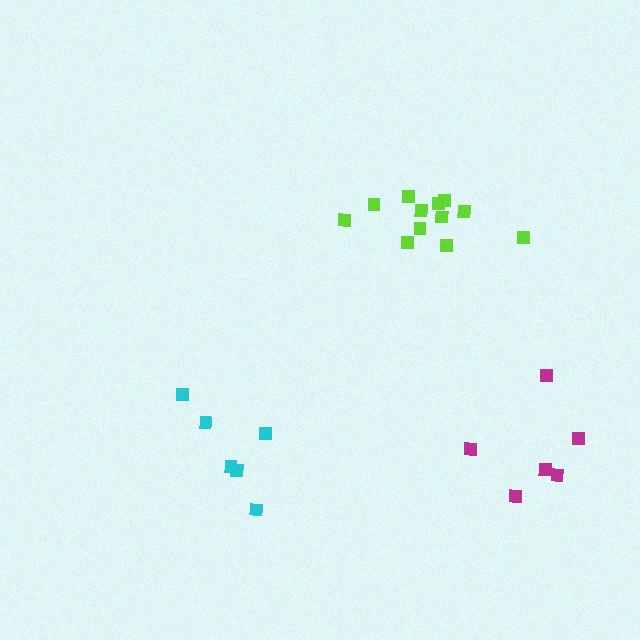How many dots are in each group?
Group 1: 12 dots, Group 2: 6 dots, Group 3: 6 dots (24 total).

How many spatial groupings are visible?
There are 3 spatial groupings.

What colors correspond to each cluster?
The clusters are colored: lime, cyan, magenta.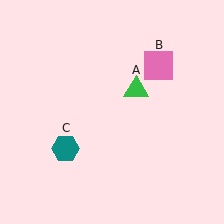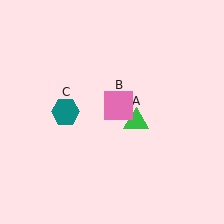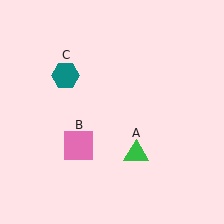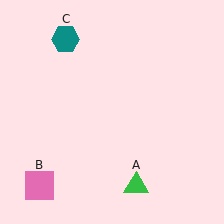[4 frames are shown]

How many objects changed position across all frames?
3 objects changed position: green triangle (object A), pink square (object B), teal hexagon (object C).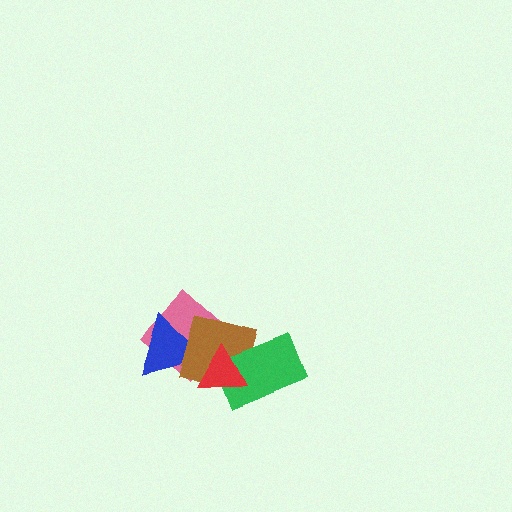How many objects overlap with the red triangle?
4 objects overlap with the red triangle.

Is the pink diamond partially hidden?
Yes, it is partially covered by another shape.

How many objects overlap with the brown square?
4 objects overlap with the brown square.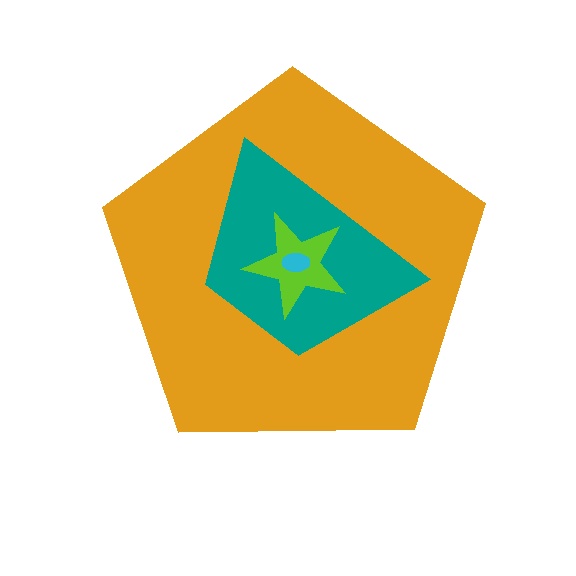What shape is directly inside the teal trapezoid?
The lime star.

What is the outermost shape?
The orange pentagon.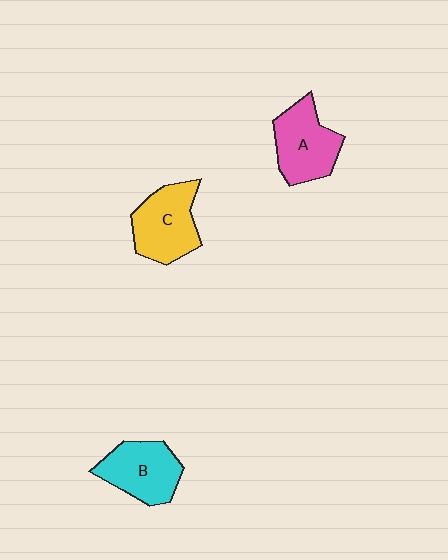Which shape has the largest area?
Shape C (yellow).